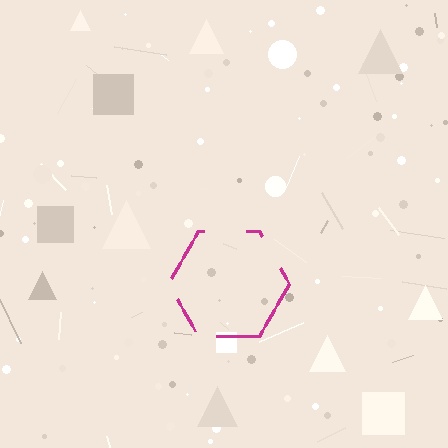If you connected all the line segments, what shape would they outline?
They would outline a hexagon.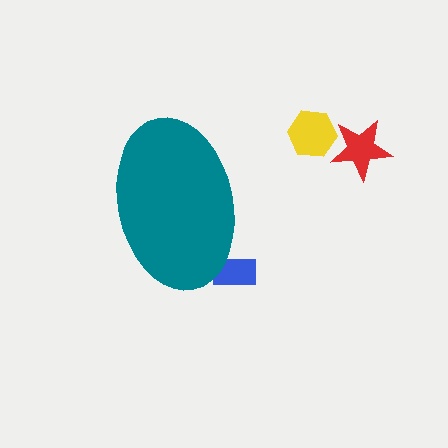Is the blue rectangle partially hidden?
Yes, the blue rectangle is partially hidden behind the teal ellipse.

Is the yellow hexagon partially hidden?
No, the yellow hexagon is fully visible.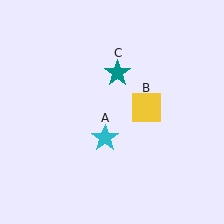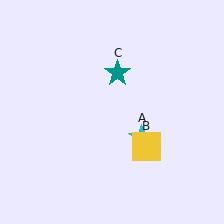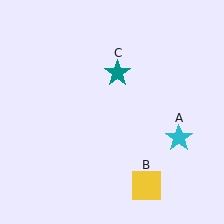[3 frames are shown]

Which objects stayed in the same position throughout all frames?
Teal star (object C) remained stationary.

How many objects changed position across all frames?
2 objects changed position: cyan star (object A), yellow square (object B).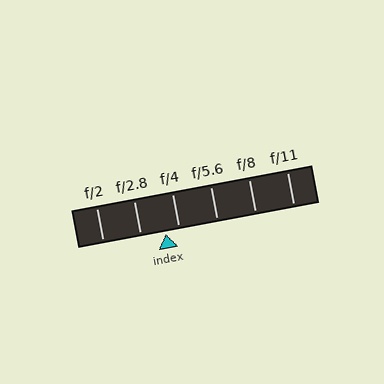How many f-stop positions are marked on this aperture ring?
There are 6 f-stop positions marked.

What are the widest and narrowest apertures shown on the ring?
The widest aperture shown is f/2 and the narrowest is f/11.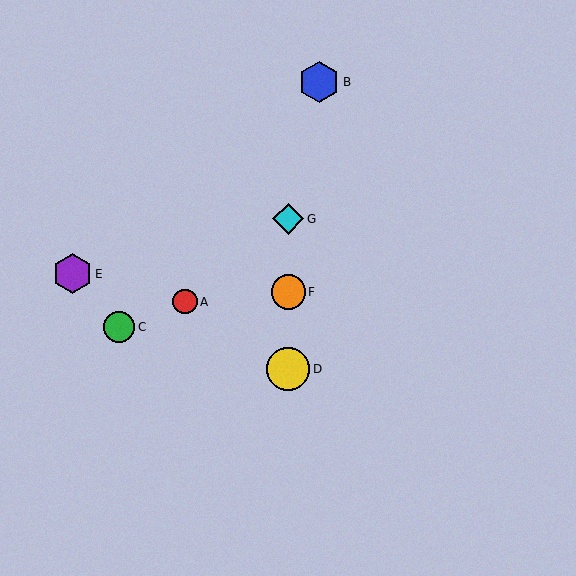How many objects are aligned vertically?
3 objects (D, F, G) are aligned vertically.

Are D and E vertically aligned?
No, D is at x≈288 and E is at x≈72.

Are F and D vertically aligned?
Yes, both are at x≈288.